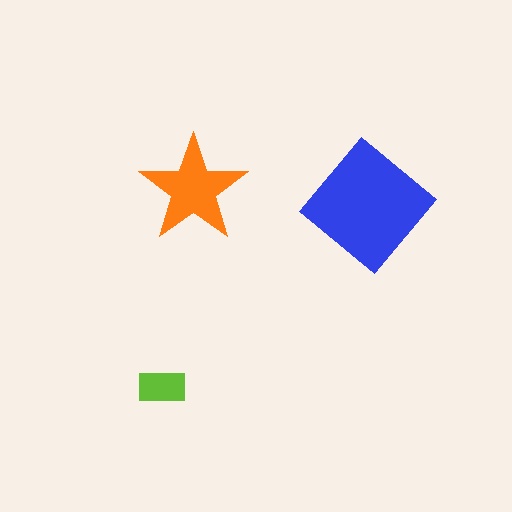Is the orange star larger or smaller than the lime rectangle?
Larger.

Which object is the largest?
The blue diamond.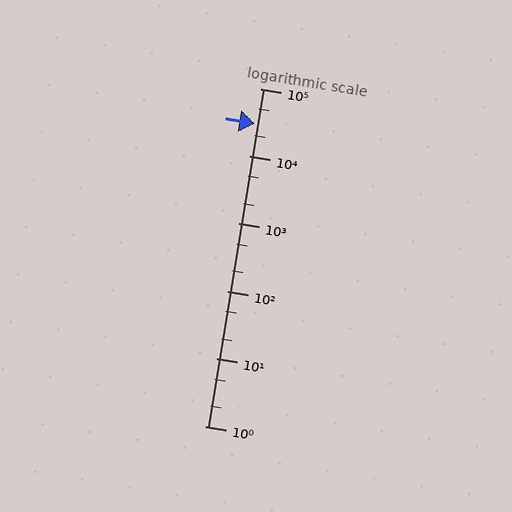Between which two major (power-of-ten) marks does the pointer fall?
The pointer is between 10000 and 100000.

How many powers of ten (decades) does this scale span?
The scale spans 5 decades, from 1 to 100000.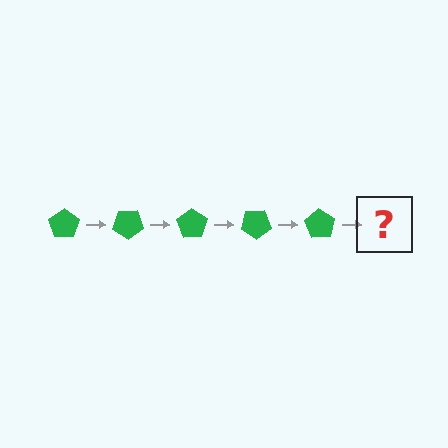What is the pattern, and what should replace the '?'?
The pattern is that the pentagon rotates 35 degrees each step. The '?' should be a green pentagon rotated 175 degrees.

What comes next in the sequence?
The next element should be a green pentagon rotated 175 degrees.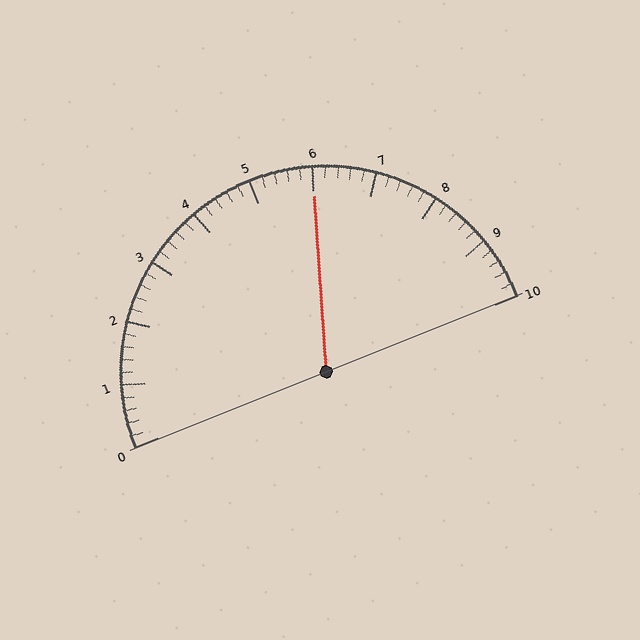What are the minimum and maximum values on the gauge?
The gauge ranges from 0 to 10.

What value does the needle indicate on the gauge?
The needle indicates approximately 6.0.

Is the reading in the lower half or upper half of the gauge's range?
The reading is in the upper half of the range (0 to 10).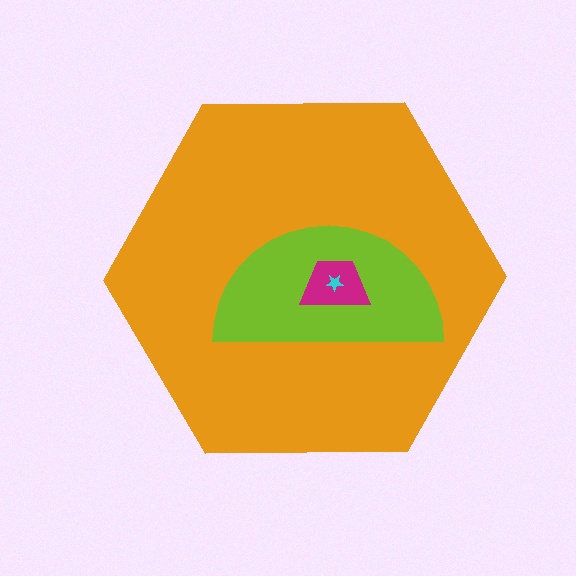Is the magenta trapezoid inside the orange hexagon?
Yes.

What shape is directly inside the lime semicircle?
The magenta trapezoid.